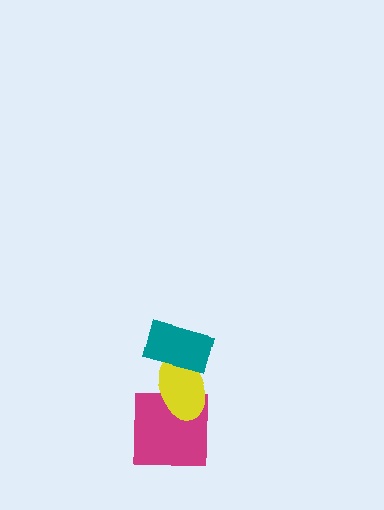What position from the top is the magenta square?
The magenta square is 3rd from the top.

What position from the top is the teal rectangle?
The teal rectangle is 1st from the top.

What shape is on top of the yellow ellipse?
The teal rectangle is on top of the yellow ellipse.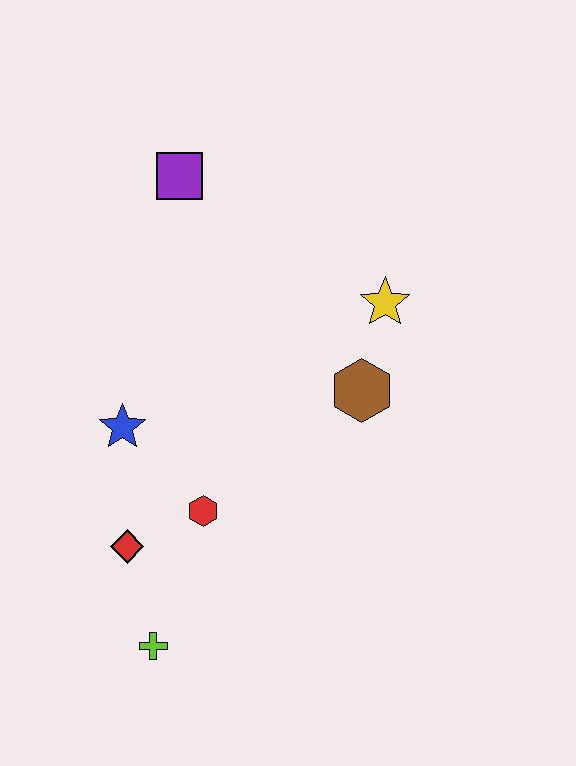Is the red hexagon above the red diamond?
Yes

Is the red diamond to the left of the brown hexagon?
Yes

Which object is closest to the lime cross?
The red diamond is closest to the lime cross.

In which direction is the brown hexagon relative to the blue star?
The brown hexagon is to the right of the blue star.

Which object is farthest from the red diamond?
The purple square is farthest from the red diamond.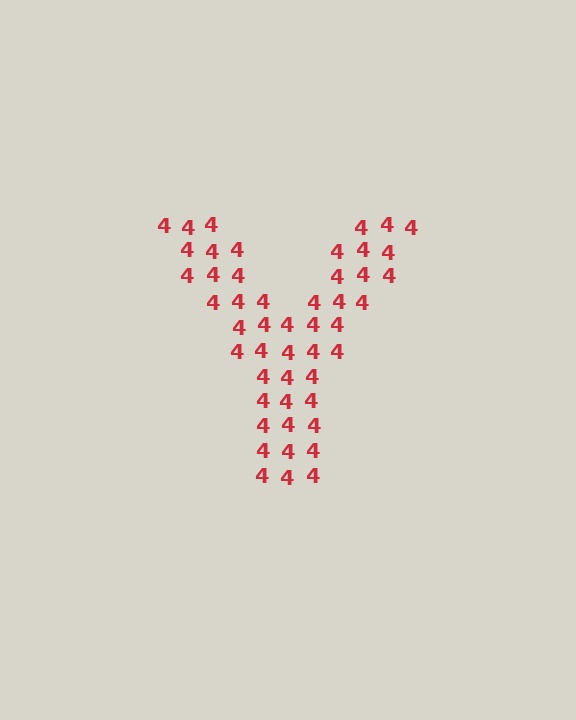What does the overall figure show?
The overall figure shows the letter Y.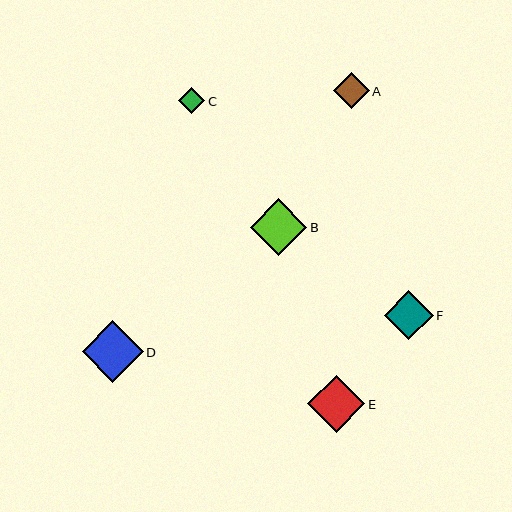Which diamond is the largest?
Diamond D is the largest with a size of approximately 61 pixels.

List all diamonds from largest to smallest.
From largest to smallest: D, E, B, F, A, C.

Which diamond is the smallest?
Diamond C is the smallest with a size of approximately 27 pixels.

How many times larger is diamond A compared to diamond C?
Diamond A is approximately 1.4 times the size of diamond C.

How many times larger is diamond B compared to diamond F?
Diamond B is approximately 1.2 times the size of diamond F.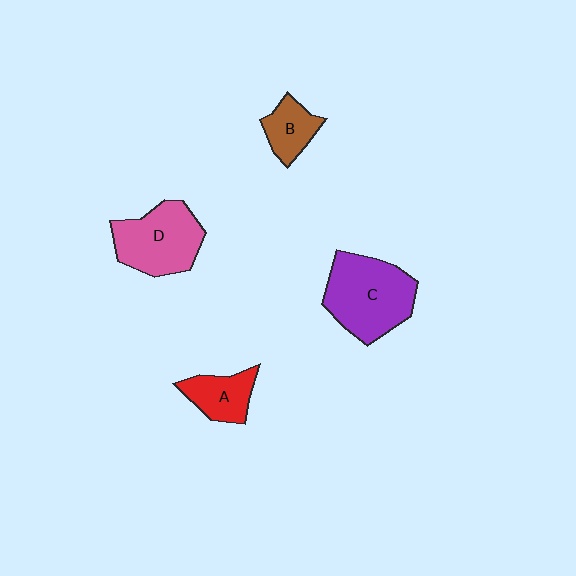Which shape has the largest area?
Shape C (purple).